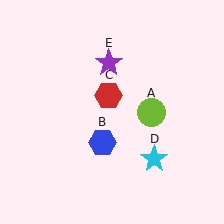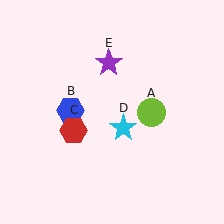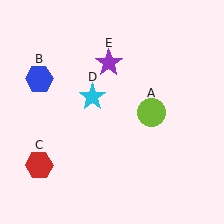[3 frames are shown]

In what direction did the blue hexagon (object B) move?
The blue hexagon (object B) moved up and to the left.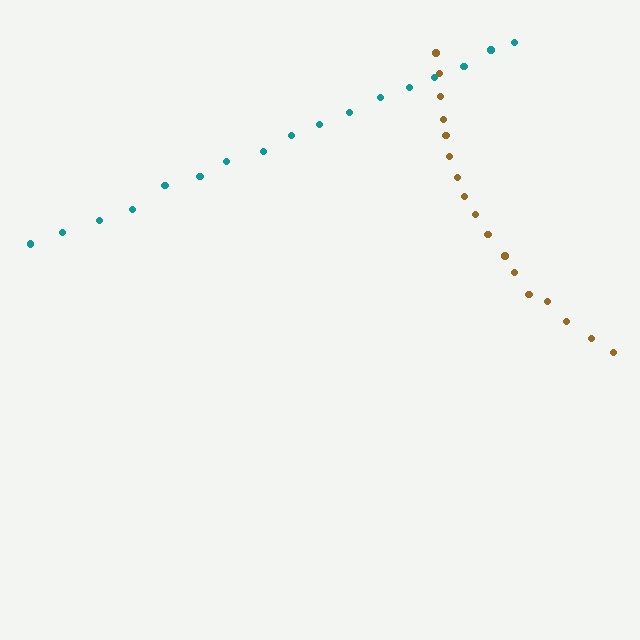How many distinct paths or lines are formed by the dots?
There are 2 distinct paths.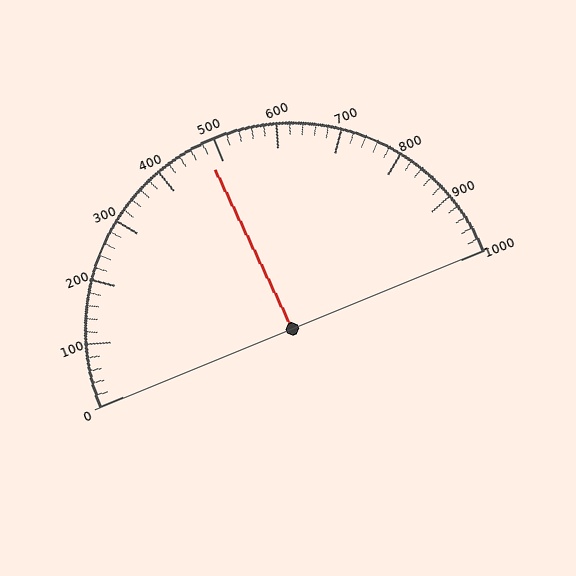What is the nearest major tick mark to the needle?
The nearest major tick mark is 500.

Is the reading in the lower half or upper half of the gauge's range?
The reading is in the lower half of the range (0 to 1000).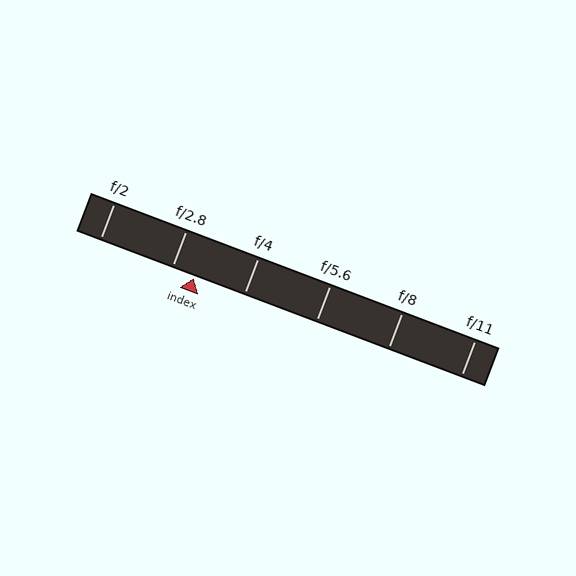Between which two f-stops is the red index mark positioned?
The index mark is between f/2.8 and f/4.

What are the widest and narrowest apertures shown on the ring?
The widest aperture shown is f/2 and the narrowest is f/11.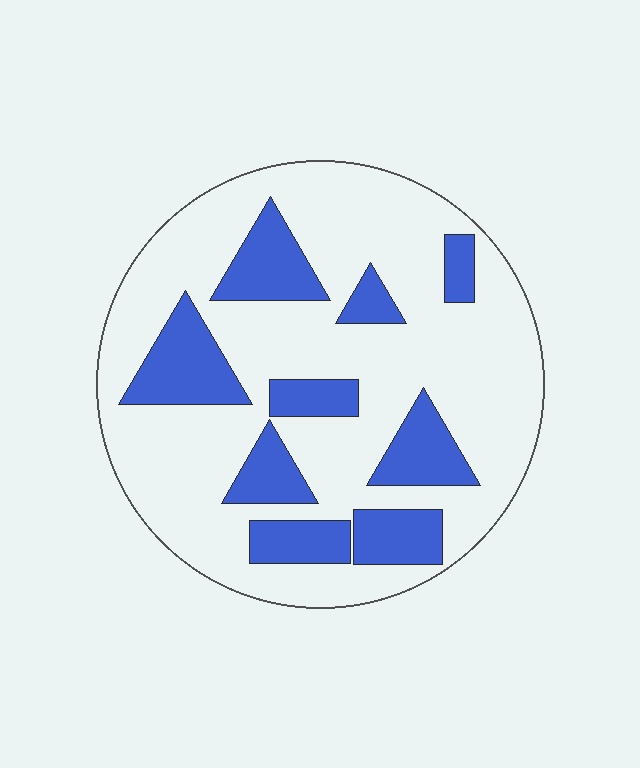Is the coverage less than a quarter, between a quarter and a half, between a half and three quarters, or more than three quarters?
Between a quarter and a half.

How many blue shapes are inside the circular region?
9.